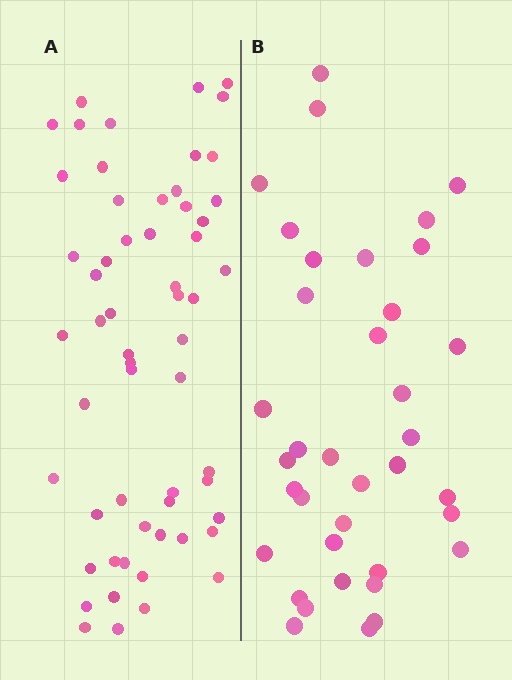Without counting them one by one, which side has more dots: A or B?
Region A (the left region) has more dots.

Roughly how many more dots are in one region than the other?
Region A has approximately 20 more dots than region B.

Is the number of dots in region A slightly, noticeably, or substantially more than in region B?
Region A has substantially more. The ratio is roughly 1.6 to 1.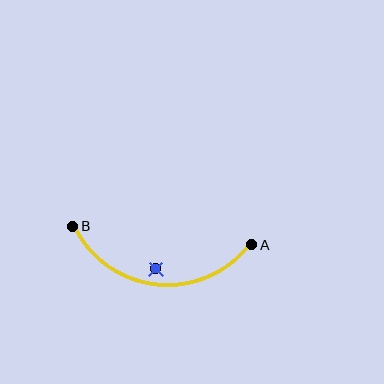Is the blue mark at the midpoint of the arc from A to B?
No — the blue mark does not lie on the arc at all. It sits slightly inside the curve.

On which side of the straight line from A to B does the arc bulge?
The arc bulges below the straight line connecting A and B.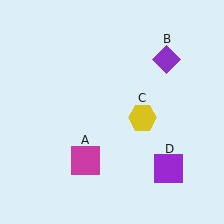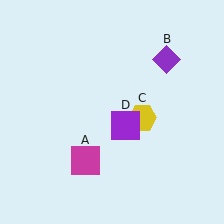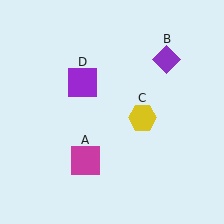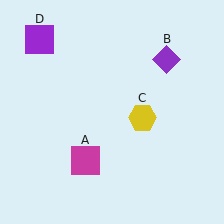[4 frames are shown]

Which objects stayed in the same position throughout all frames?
Magenta square (object A) and purple diamond (object B) and yellow hexagon (object C) remained stationary.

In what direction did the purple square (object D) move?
The purple square (object D) moved up and to the left.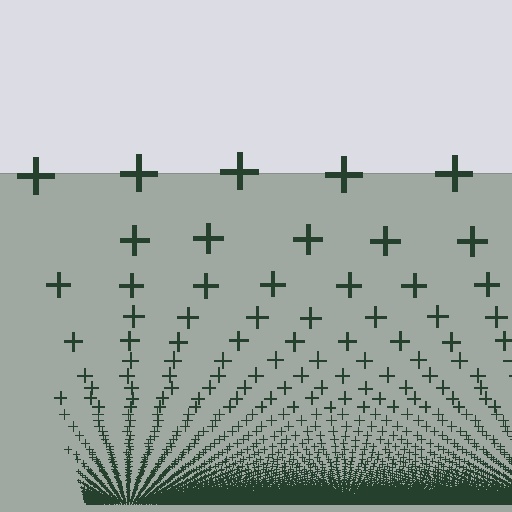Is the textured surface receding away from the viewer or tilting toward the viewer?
The surface appears to tilt toward the viewer. Texture elements get larger and sparser toward the top.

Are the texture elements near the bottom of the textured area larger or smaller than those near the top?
Smaller. The gradient is inverted — elements near the bottom are smaller and denser.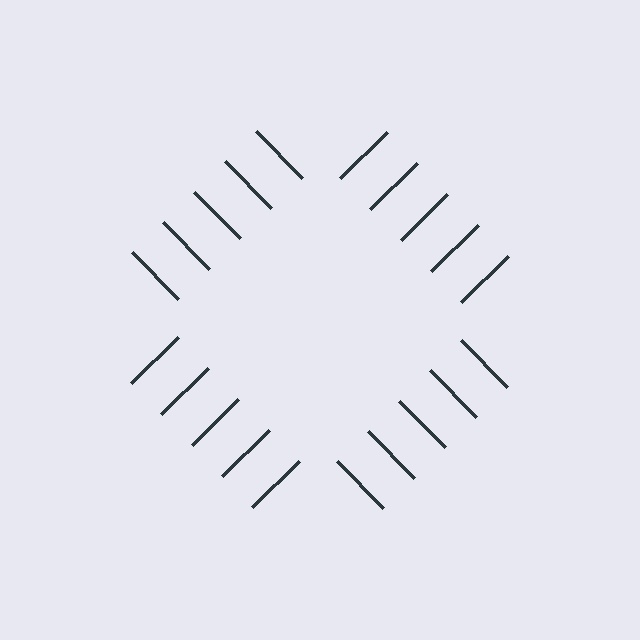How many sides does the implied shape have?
4 sides — the line-ends trace a square.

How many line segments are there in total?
20 — 5 along each of the 4 edges.